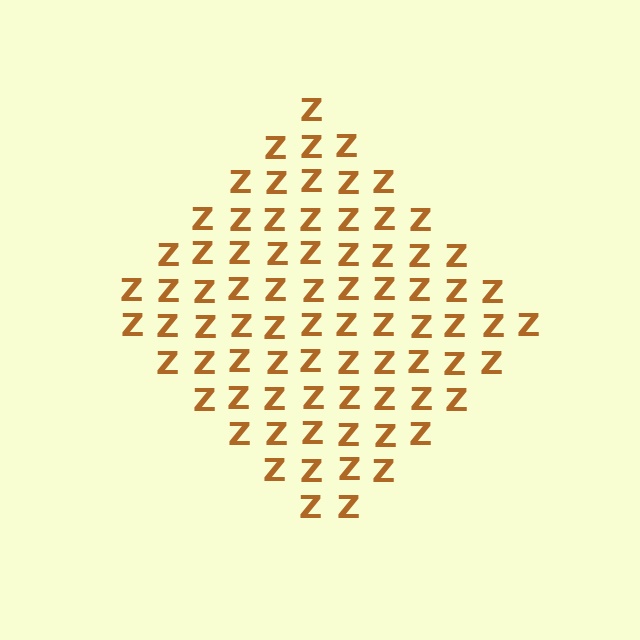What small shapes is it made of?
It is made of small letter Z's.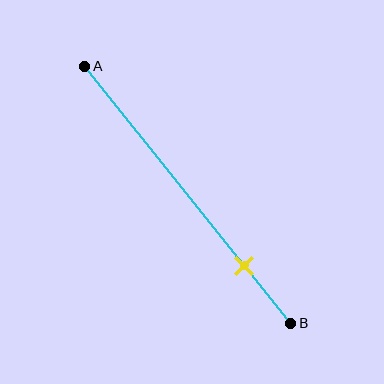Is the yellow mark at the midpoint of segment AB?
No, the mark is at about 80% from A, not at the 50% midpoint.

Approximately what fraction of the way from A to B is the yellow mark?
The yellow mark is approximately 80% of the way from A to B.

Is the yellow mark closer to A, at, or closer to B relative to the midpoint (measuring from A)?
The yellow mark is closer to point B than the midpoint of segment AB.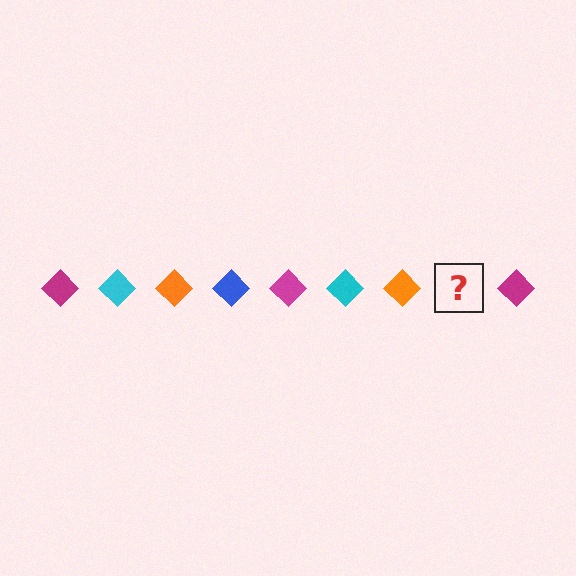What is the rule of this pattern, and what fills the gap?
The rule is that the pattern cycles through magenta, cyan, orange, blue diamonds. The gap should be filled with a blue diamond.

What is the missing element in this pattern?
The missing element is a blue diamond.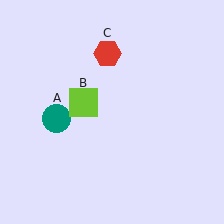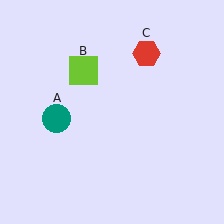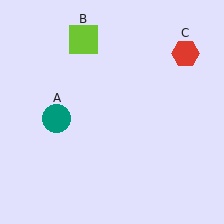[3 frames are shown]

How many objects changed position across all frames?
2 objects changed position: lime square (object B), red hexagon (object C).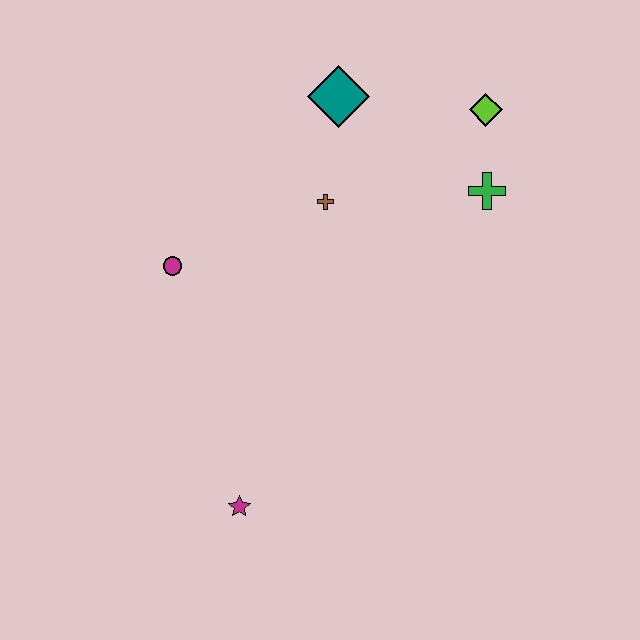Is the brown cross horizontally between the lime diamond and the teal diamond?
No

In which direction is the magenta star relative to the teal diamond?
The magenta star is below the teal diamond.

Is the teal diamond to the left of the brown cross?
No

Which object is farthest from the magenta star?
The lime diamond is farthest from the magenta star.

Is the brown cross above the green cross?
No